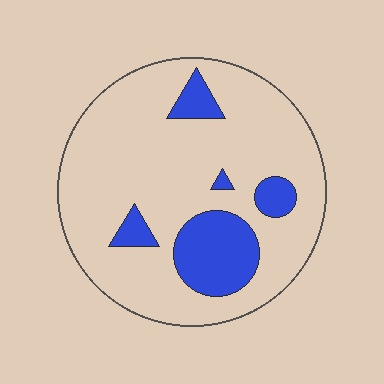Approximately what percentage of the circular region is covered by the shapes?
Approximately 20%.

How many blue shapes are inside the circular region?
5.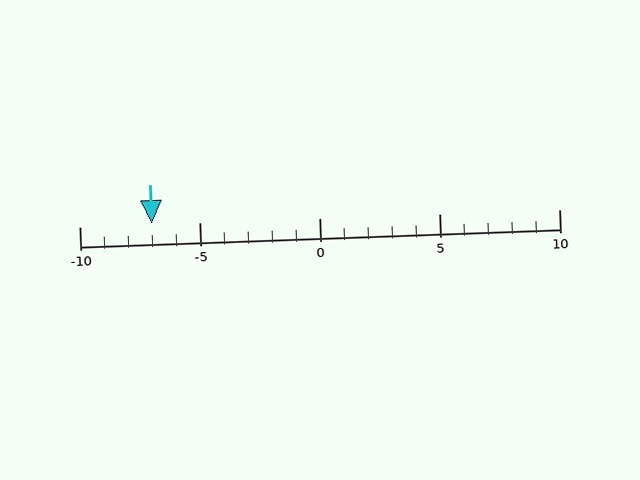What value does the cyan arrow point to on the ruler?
The cyan arrow points to approximately -7.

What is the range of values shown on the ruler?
The ruler shows values from -10 to 10.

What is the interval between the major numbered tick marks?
The major tick marks are spaced 5 units apart.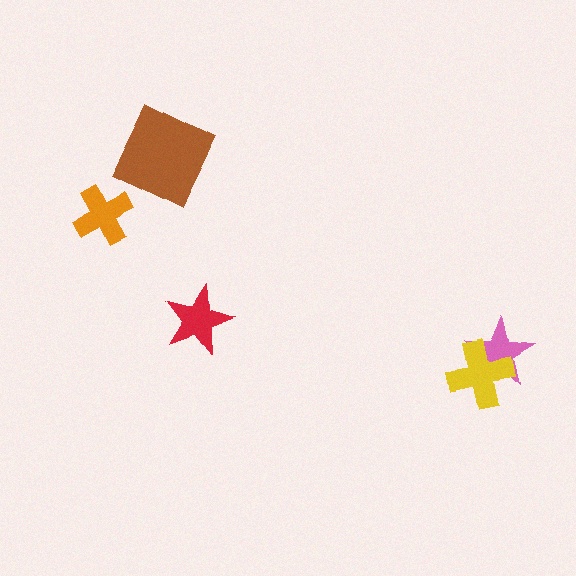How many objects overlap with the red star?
0 objects overlap with the red star.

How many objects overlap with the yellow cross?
1 object overlaps with the yellow cross.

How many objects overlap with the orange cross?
0 objects overlap with the orange cross.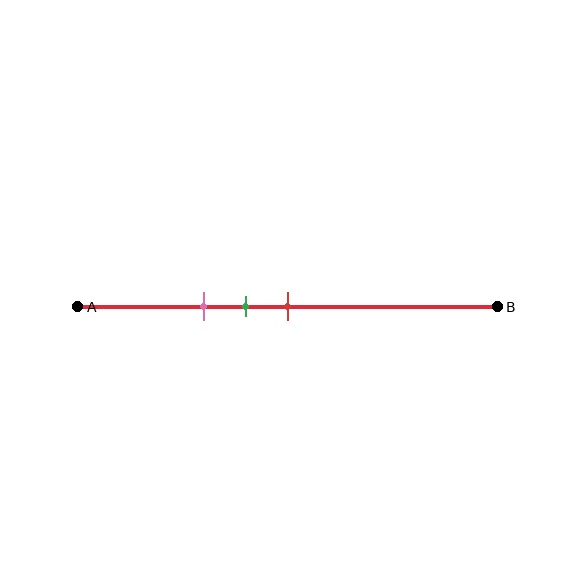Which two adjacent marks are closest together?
The green and red marks are the closest adjacent pair.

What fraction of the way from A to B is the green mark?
The green mark is approximately 40% (0.4) of the way from A to B.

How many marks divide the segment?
There are 3 marks dividing the segment.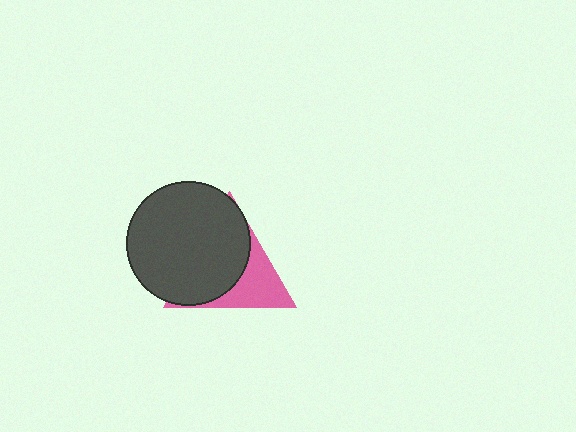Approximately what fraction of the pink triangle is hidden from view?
Roughly 63% of the pink triangle is hidden behind the dark gray circle.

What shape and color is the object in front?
The object in front is a dark gray circle.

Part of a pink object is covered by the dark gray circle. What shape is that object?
It is a triangle.